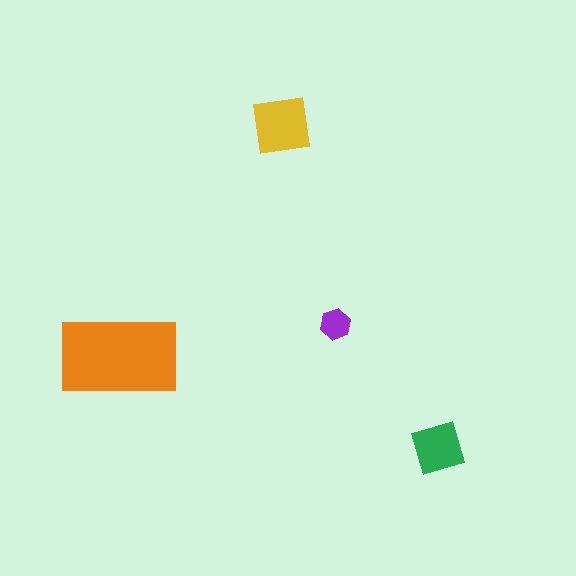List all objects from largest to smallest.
The orange rectangle, the yellow square, the green diamond, the purple hexagon.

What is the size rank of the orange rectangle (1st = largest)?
1st.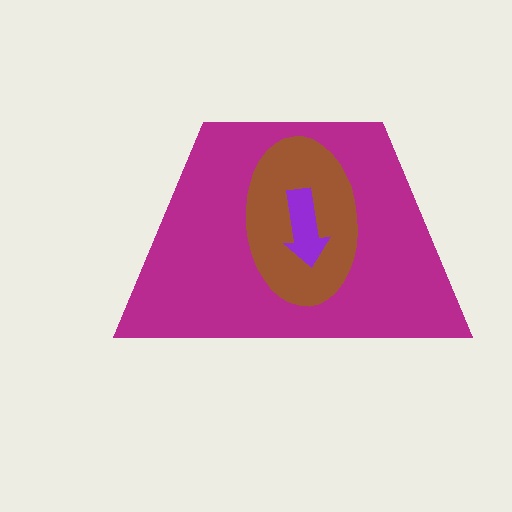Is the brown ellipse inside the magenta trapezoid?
Yes.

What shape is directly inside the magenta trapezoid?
The brown ellipse.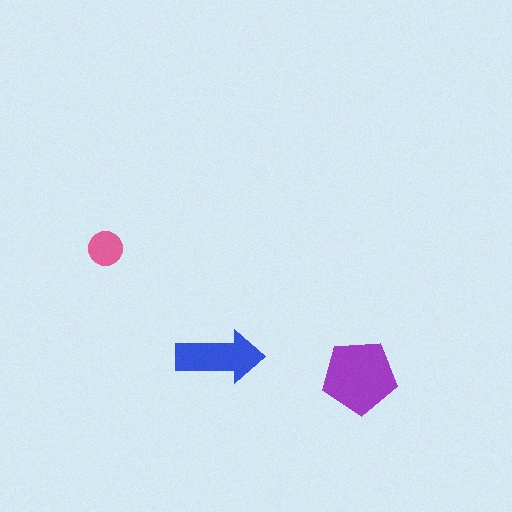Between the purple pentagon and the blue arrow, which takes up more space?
The purple pentagon.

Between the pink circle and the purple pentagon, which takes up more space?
The purple pentagon.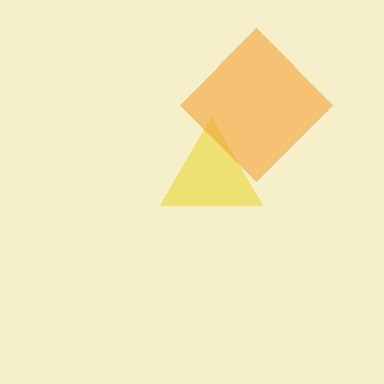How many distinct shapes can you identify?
There are 2 distinct shapes: a yellow triangle, an orange diamond.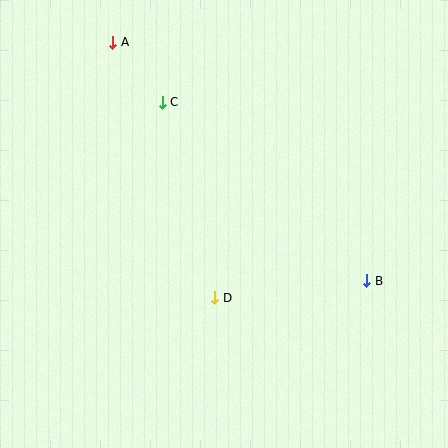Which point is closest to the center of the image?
Point D at (215, 298) is closest to the center.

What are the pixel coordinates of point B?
Point B is at (367, 281).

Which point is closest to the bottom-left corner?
Point D is closest to the bottom-left corner.